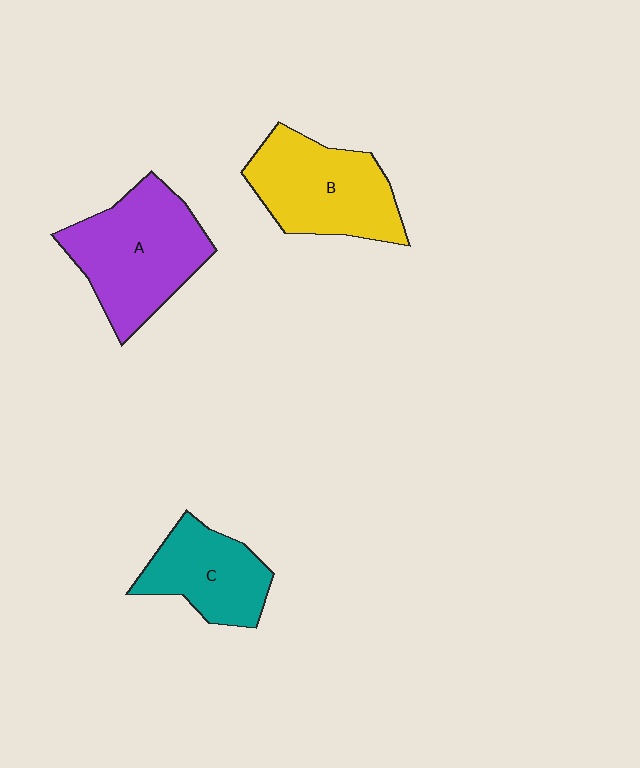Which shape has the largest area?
Shape A (purple).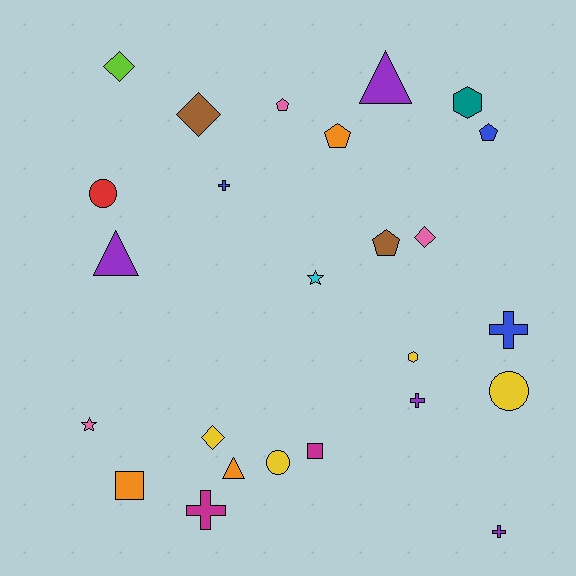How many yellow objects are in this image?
There are 4 yellow objects.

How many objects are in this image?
There are 25 objects.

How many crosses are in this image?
There are 5 crosses.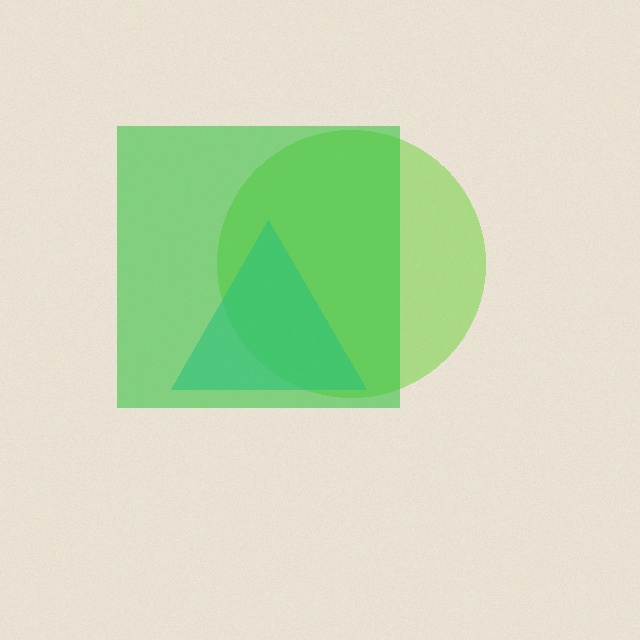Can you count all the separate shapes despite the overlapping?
Yes, there are 3 separate shapes.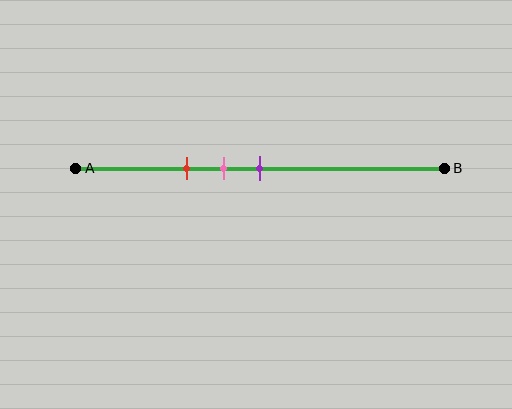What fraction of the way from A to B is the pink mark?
The pink mark is approximately 40% (0.4) of the way from A to B.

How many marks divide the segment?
There are 3 marks dividing the segment.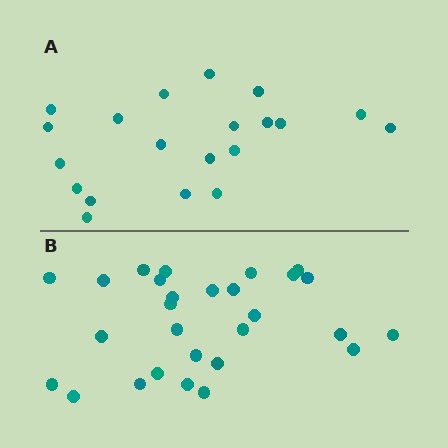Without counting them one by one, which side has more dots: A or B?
Region B (the bottom region) has more dots.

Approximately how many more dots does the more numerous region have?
Region B has roughly 8 or so more dots than region A.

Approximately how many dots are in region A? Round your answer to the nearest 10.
About 20 dots.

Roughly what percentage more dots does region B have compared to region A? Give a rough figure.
About 40% more.